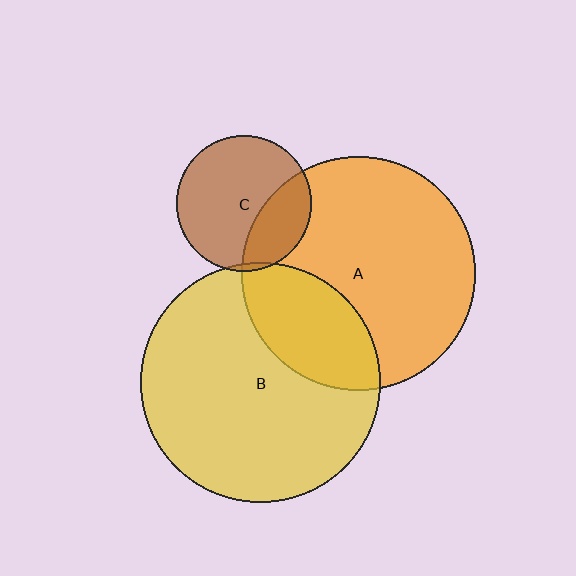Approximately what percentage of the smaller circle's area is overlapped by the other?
Approximately 25%.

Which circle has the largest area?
Circle B (yellow).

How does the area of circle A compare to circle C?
Approximately 3.0 times.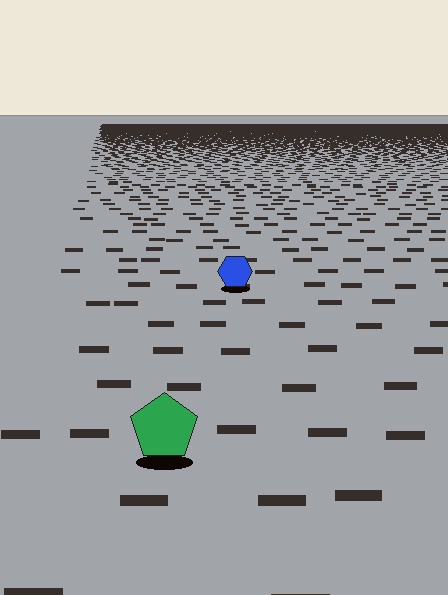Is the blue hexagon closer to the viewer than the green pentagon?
No. The green pentagon is closer — you can tell from the texture gradient: the ground texture is coarser near it.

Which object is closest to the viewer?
The green pentagon is closest. The texture marks near it are larger and more spread out.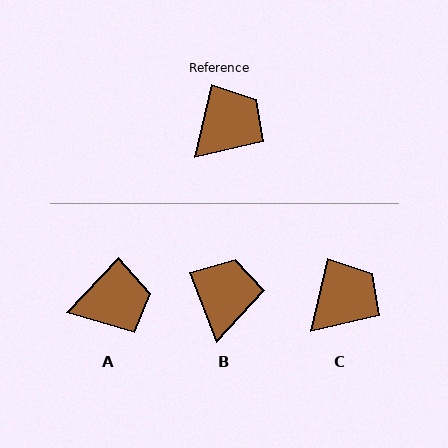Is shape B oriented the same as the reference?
No, it is off by about 34 degrees.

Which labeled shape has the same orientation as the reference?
C.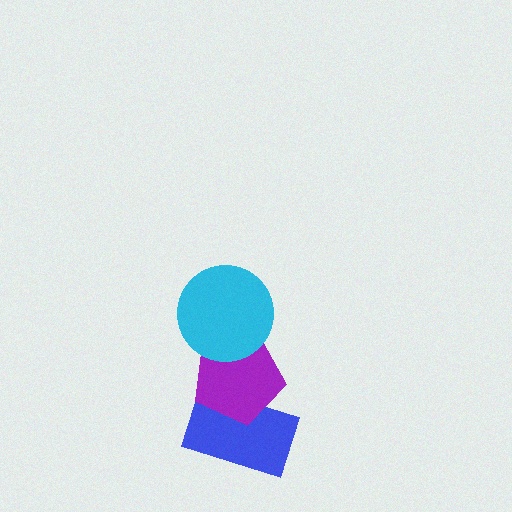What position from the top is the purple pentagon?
The purple pentagon is 2nd from the top.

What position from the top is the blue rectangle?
The blue rectangle is 3rd from the top.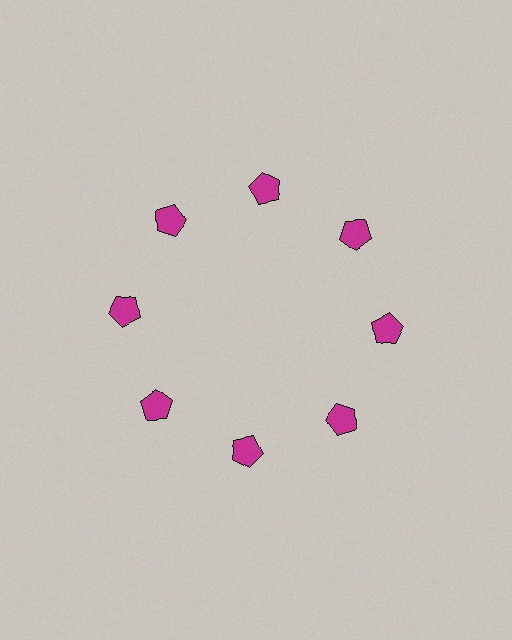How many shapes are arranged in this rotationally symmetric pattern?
There are 8 shapes, arranged in 8 groups of 1.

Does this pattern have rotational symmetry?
Yes, this pattern has 8-fold rotational symmetry. It looks the same after rotating 45 degrees around the center.